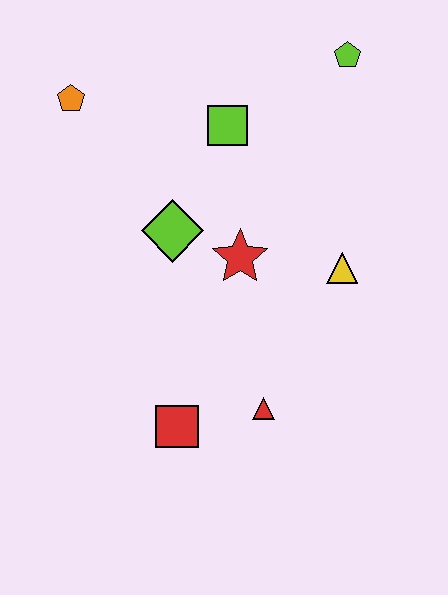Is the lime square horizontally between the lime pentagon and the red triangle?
No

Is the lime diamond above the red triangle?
Yes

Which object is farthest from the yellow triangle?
The orange pentagon is farthest from the yellow triangle.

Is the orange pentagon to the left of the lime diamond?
Yes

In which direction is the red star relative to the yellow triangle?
The red star is to the left of the yellow triangle.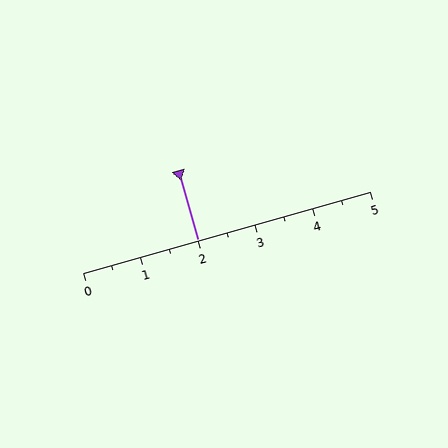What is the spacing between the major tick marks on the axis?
The major ticks are spaced 1 apart.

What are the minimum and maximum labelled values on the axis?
The axis runs from 0 to 5.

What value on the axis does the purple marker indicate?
The marker indicates approximately 2.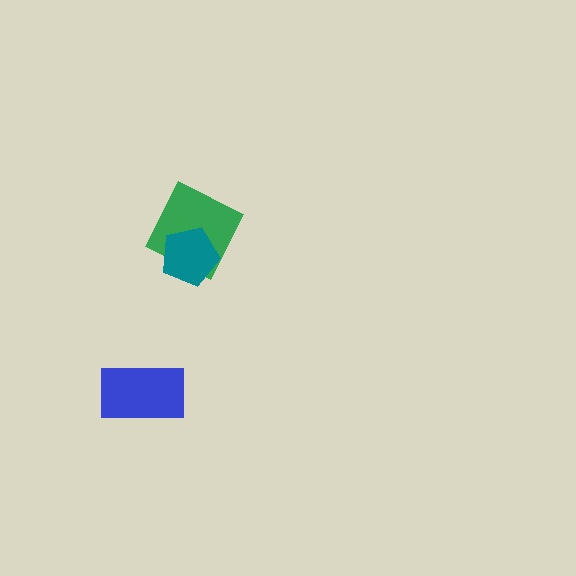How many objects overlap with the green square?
1 object overlaps with the green square.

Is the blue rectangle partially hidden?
No, no other shape covers it.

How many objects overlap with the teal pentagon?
1 object overlaps with the teal pentagon.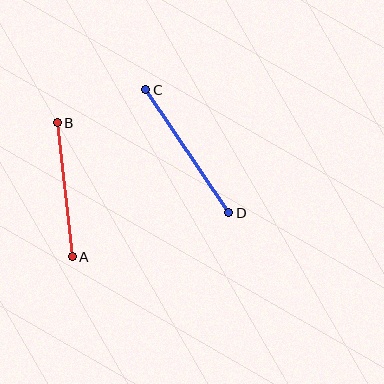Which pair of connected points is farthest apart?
Points C and D are farthest apart.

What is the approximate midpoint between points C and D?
The midpoint is at approximately (187, 151) pixels.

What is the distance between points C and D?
The distance is approximately 148 pixels.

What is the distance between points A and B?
The distance is approximately 135 pixels.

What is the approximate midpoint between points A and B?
The midpoint is at approximately (65, 190) pixels.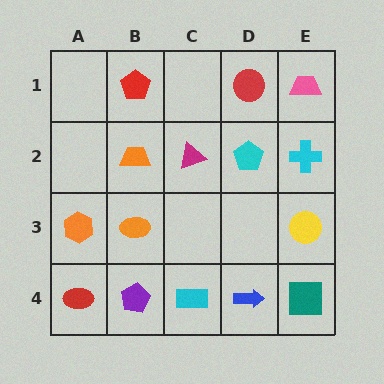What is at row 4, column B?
A purple pentagon.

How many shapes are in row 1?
3 shapes.